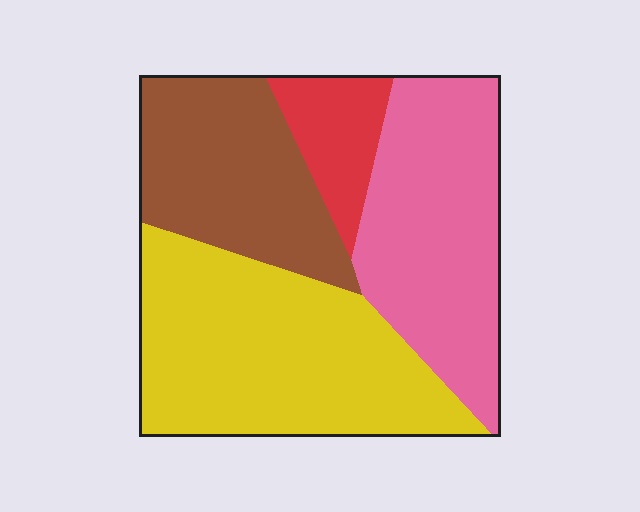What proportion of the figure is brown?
Brown covers roughly 25% of the figure.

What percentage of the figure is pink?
Pink covers about 30% of the figure.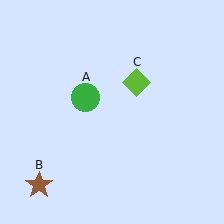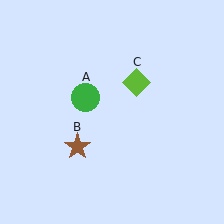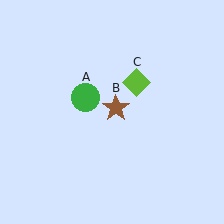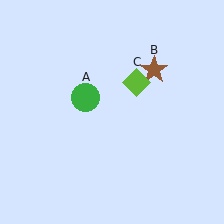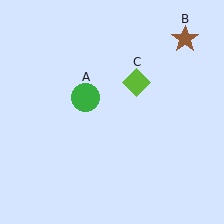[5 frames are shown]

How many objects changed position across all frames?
1 object changed position: brown star (object B).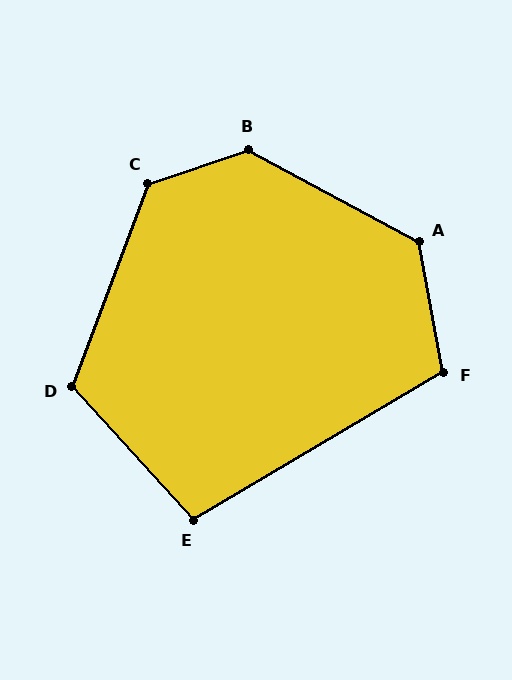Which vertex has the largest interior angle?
B, at approximately 133 degrees.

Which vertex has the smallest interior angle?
E, at approximately 102 degrees.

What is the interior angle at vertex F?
Approximately 110 degrees (obtuse).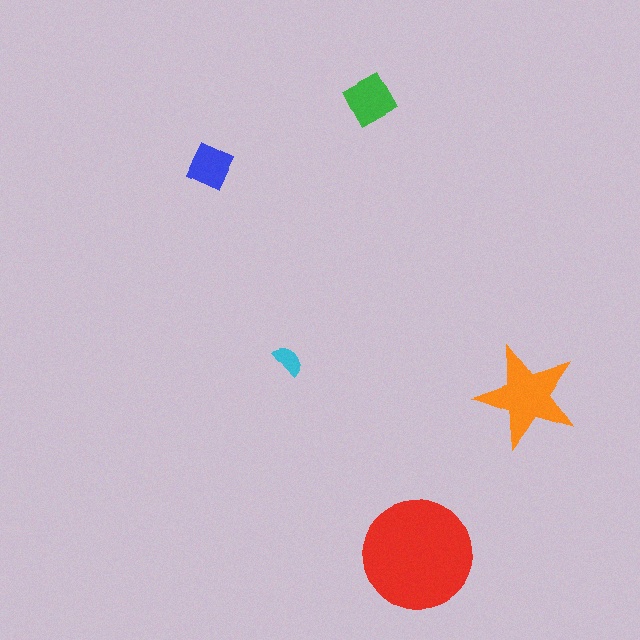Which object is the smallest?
The cyan semicircle.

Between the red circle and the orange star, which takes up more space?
The red circle.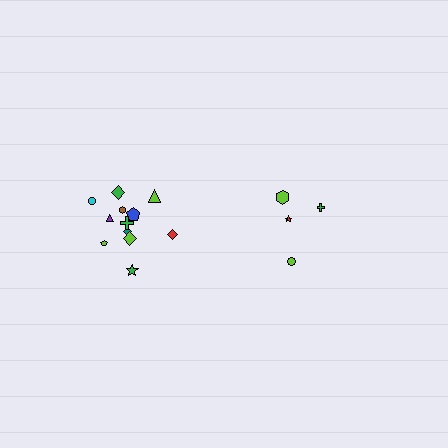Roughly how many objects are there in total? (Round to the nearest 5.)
Roughly 15 objects in total.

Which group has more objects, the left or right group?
The left group.